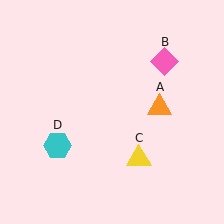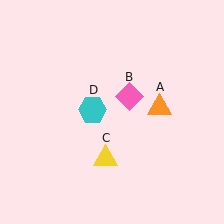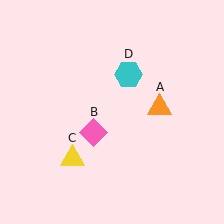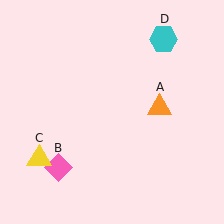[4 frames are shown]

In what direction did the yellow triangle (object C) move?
The yellow triangle (object C) moved left.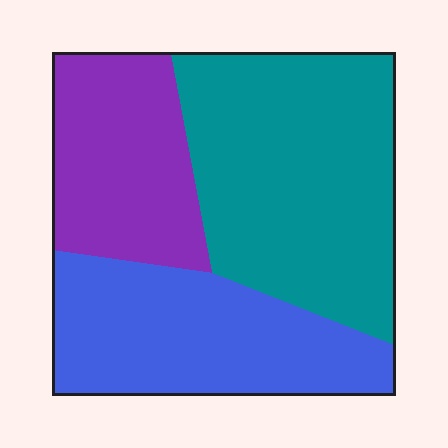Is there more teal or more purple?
Teal.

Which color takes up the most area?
Teal, at roughly 45%.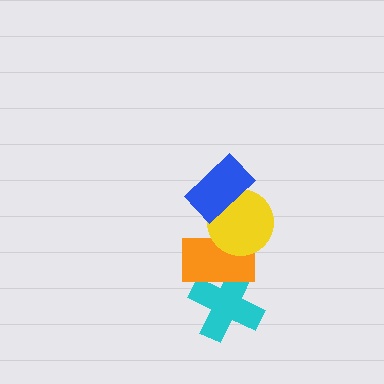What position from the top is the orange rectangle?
The orange rectangle is 3rd from the top.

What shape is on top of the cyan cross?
The orange rectangle is on top of the cyan cross.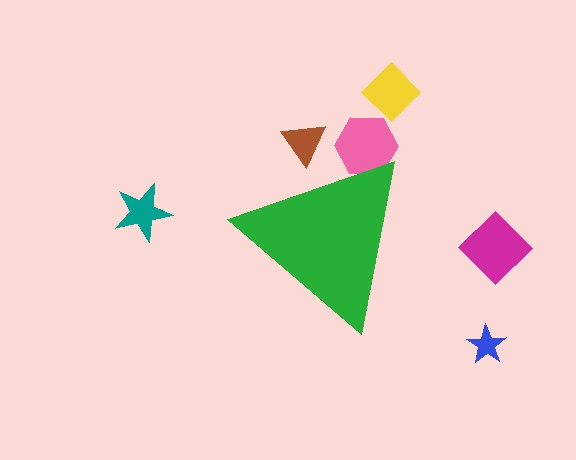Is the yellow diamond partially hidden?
No, the yellow diamond is fully visible.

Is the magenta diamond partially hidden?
No, the magenta diamond is fully visible.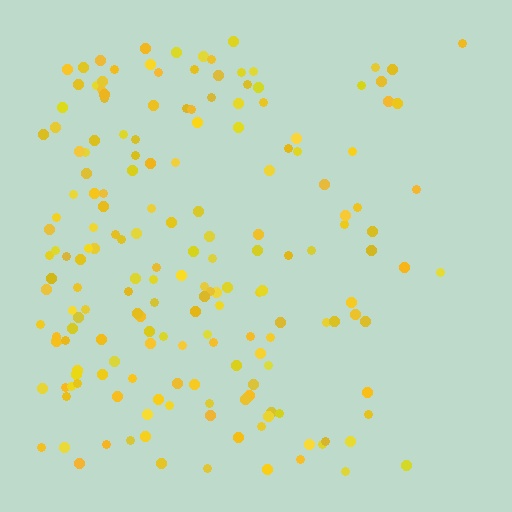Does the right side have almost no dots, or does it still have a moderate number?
Still a moderate number, just noticeably fewer than the left.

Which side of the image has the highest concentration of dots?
The left.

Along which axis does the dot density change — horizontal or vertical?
Horizontal.